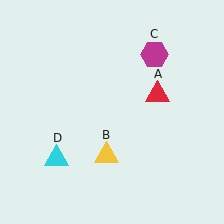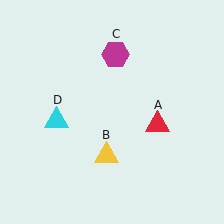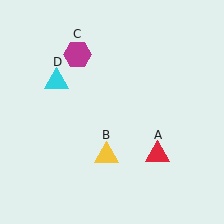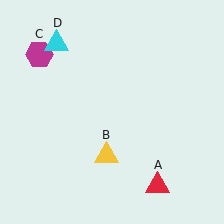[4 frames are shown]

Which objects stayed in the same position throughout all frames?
Yellow triangle (object B) remained stationary.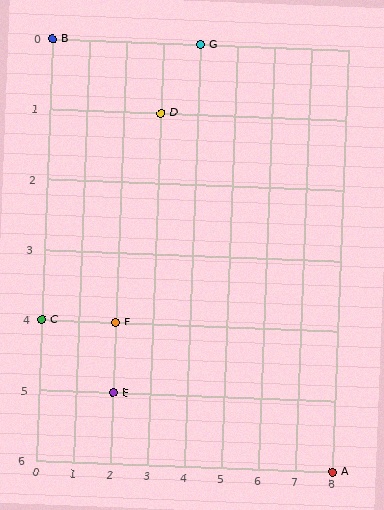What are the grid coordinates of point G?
Point G is at grid coordinates (4, 0).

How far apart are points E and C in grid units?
Points E and C are 2 columns and 1 row apart (about 2.2 grid units diagonally).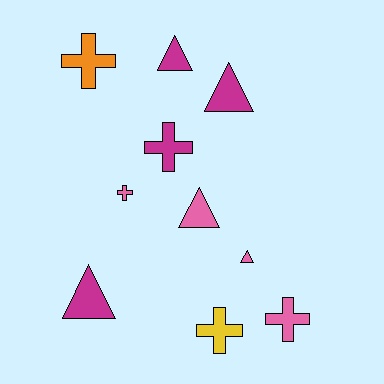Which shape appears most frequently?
Triangle, with 5 objects.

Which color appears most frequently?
Magenta, with 4 objects.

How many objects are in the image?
There are 10 objects.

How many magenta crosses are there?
There is 1 magenta cross.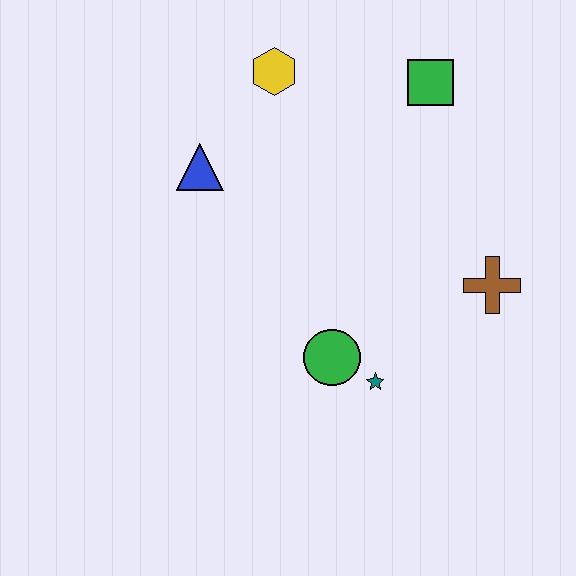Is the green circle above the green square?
No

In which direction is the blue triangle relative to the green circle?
The blue triangle is above the green circle.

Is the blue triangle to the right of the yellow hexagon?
No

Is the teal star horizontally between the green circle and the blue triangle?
No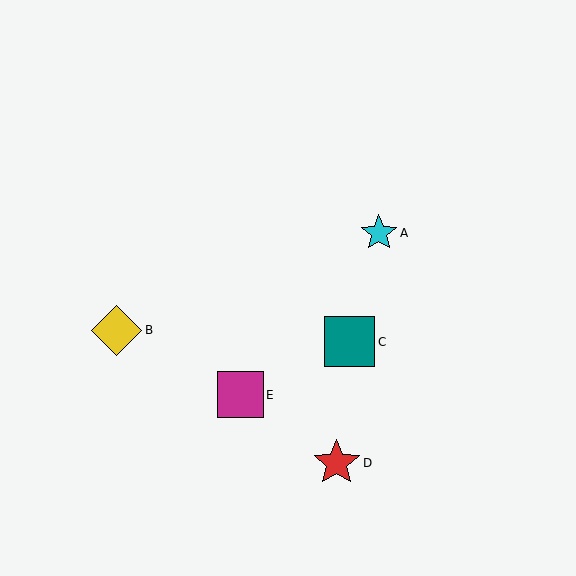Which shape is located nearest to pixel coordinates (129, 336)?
The yellow diamond (labeled B) at (117, 330) is nearest to that location.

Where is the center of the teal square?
The center of the teal square is at (350, 342).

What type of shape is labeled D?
Shape D is a red star.